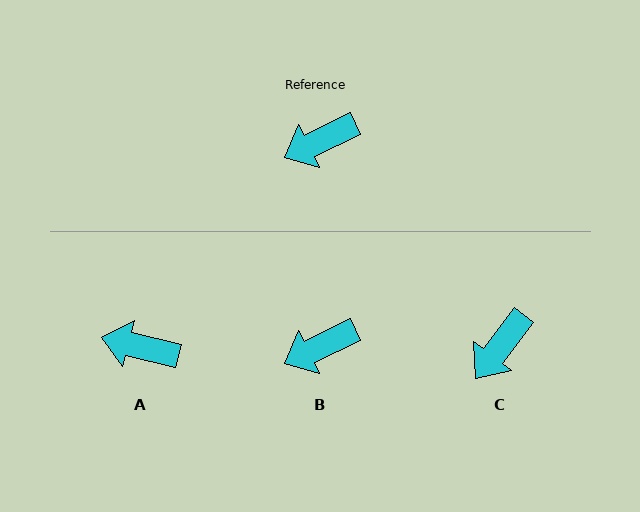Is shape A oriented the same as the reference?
No, it is off by about 40 degrees.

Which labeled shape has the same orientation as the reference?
B.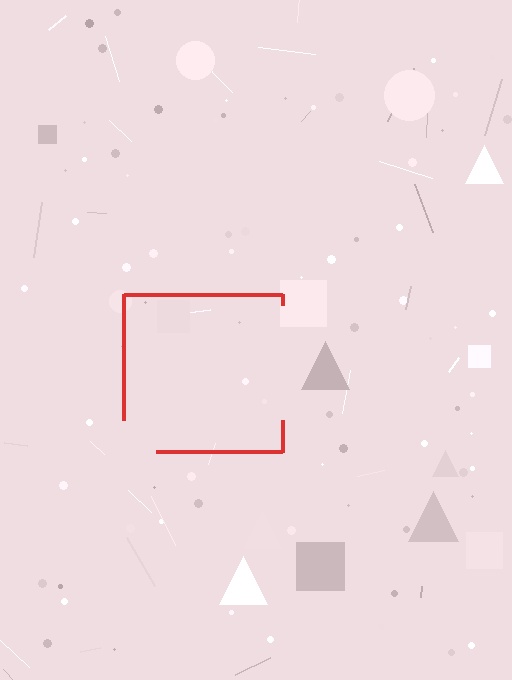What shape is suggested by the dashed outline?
The dashed outline suggests a square.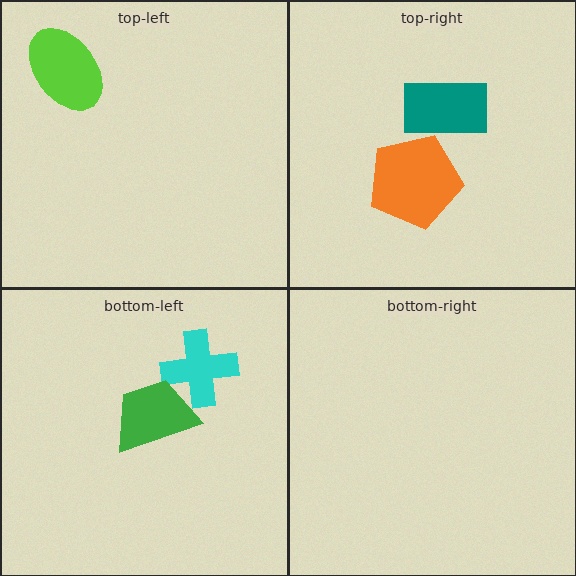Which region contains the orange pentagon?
The top-right region.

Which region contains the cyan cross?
The bottom-left region.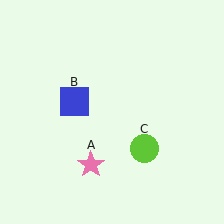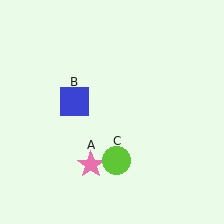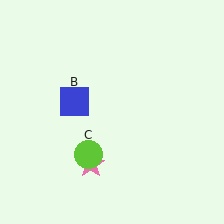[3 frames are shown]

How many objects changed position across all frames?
1 object changed position: lime circle (object C).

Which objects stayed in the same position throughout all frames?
Pink star (object A) and blue square (object B) remained stationary.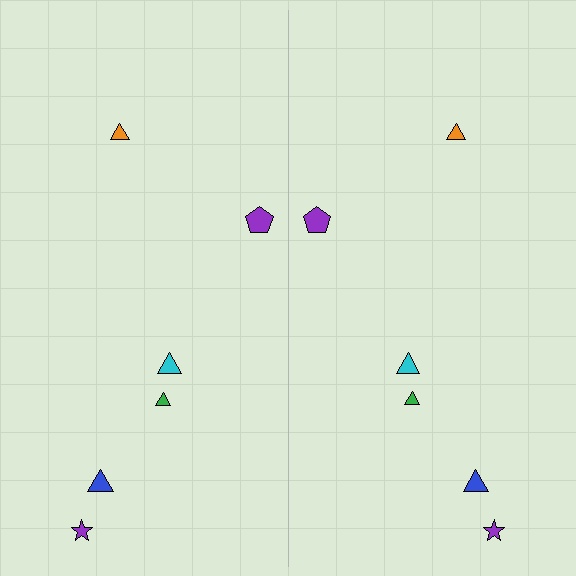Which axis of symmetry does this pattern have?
The pattern has a vertical axis of symmetry running through the center of the image.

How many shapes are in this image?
There are 12 shapes in this image.